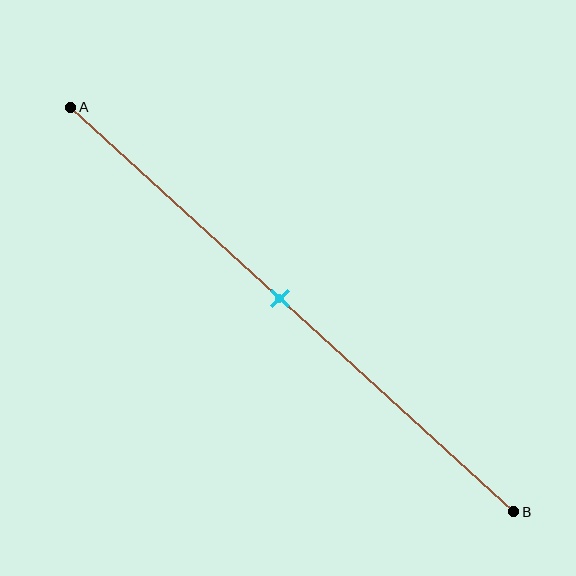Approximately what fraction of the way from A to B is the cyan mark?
The cyan mark is approximately 45% of the way from A to B.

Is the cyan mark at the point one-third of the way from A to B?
No, the mark is at about 45% from A, not at the 33% one-third point.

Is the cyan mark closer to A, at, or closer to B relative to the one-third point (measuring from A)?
The cyan mark is closer to point B than the one-third point of segment AB.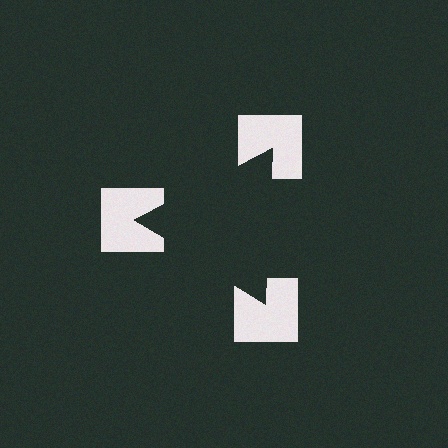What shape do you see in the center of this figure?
An illusory triangle — its edges are inferred from the aligned wedge cuts in the notched squares, not physically drawn.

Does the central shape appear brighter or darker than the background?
It typically appears slightly darker than the background, even though no actual brightness change is drawn.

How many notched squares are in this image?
There are 3 — one at each vertex of the illusory triangle.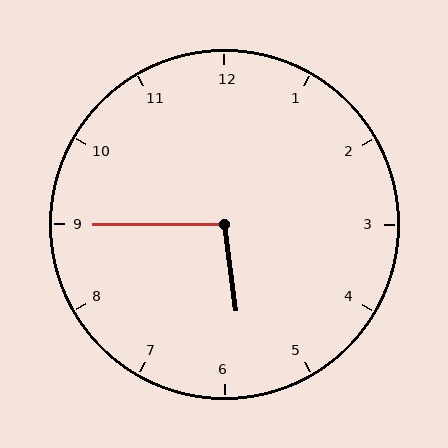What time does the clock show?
5:45.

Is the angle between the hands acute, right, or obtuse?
It is obtuse.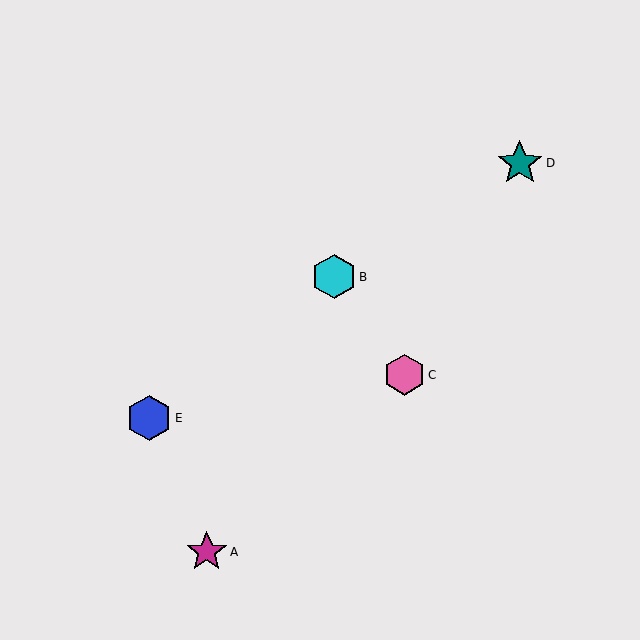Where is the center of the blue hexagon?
The center of the blue hexagon is at (149, 418).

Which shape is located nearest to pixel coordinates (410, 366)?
The pink hexagon (labeled C) at (404, 375) is nearest to that location.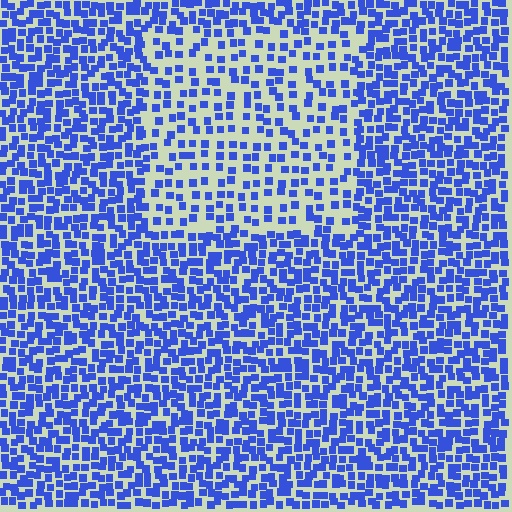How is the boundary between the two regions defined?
The boundary is defined by a change in element density (approximately 2.0x ratio). All elements are the same color, size, and shape.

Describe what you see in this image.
The image contains small blue elements arranged at two different densities. A rectangle-shaped region is visible where the elements are less densely packed than the surrounding area.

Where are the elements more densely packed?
The elements are more densely packed outside the rectangle boundary.